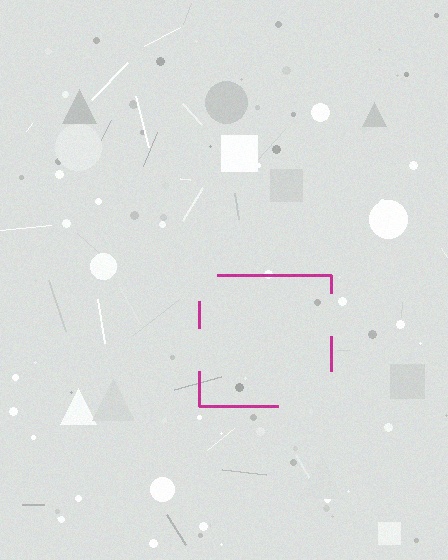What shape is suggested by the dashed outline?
The dashed outline suggests a square.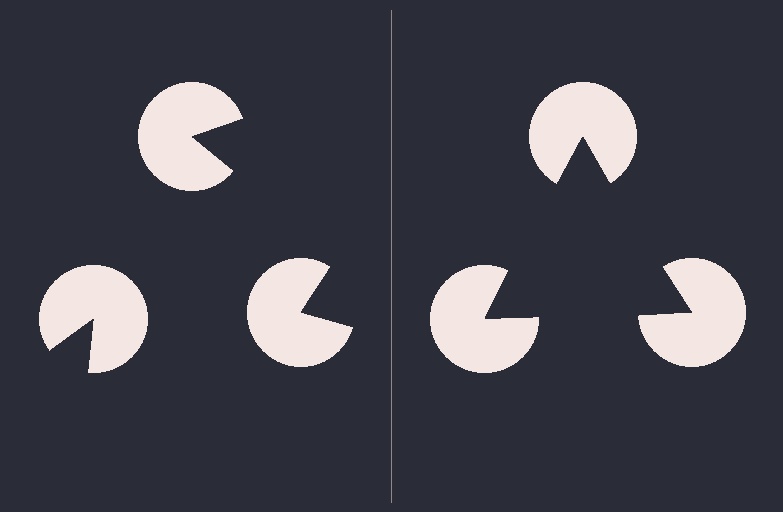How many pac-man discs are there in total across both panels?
6 — 3 on each side.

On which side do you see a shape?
An illusory triangle appears on the right side. On the left side the wedge cuts are rotated, so no coherent shape forms.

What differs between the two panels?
The pac-man discs are positioned identically on both sides; only the wedge orientations differ. On the right they align to a triangle; on the left they are misaligned.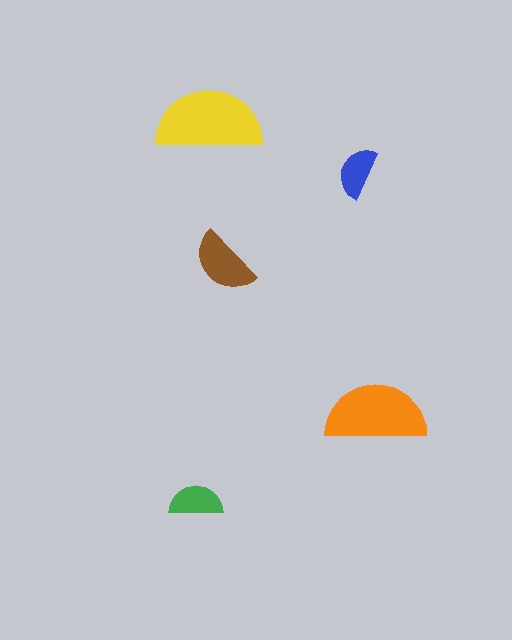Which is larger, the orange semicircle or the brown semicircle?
The orange one.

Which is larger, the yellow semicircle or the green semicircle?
The yellow one.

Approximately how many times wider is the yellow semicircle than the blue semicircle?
About 2 times wider.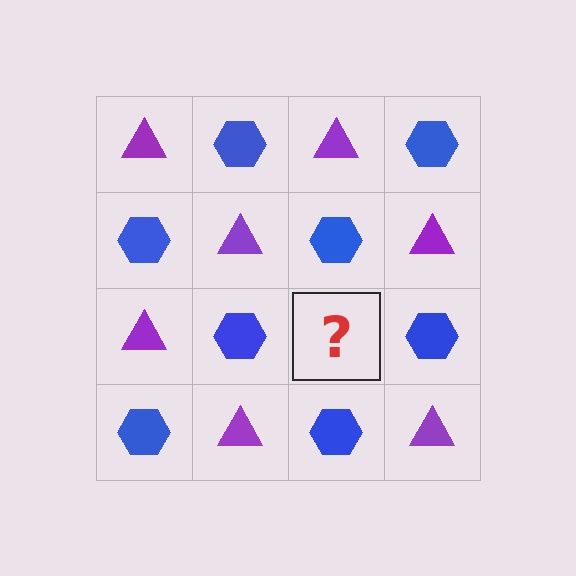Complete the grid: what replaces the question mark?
The question mark should be replaced with a purple triangle.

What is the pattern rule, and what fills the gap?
The rule is that it alternates purple triangle and blue hexagon in a checkerboard pattern. The gap should be filled with a purple triangle.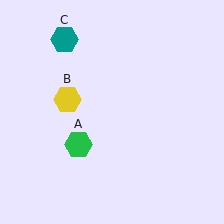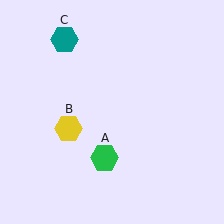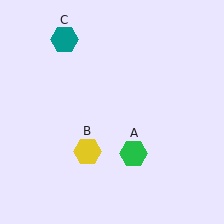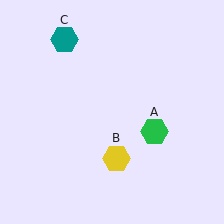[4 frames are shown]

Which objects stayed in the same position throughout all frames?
Teal hexagon (object C) remained stationary.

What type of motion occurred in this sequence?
The green hexagon (object A), yellow hexagon (object B) rotated counterclockwise around the center of the scene.